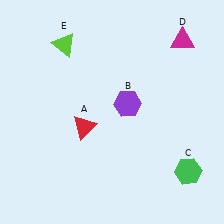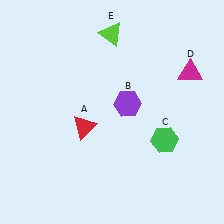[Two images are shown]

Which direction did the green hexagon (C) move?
The green hexagon (C) moved up.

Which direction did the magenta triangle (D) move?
The magenta triangle (D) moved down.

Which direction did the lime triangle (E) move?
The lime triangle (E) moved right.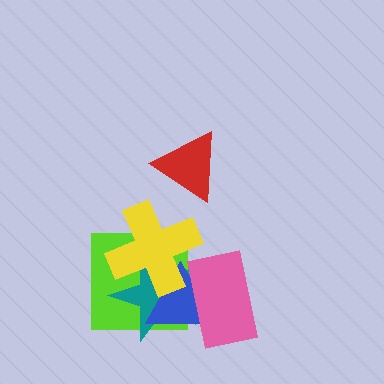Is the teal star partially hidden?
Yes, it is partially covered by another shape.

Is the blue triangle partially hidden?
Yes, it is partially covered by another shape.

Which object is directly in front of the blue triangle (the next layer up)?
The pink rectangle is directly in front of the blue triangle.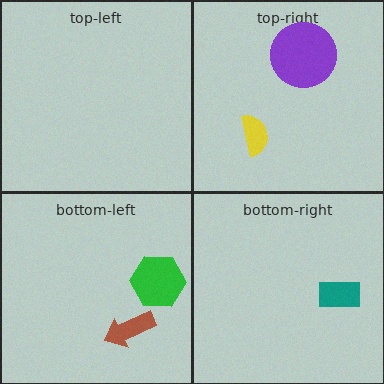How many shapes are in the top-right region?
2.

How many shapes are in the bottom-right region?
1.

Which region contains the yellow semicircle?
The top-right region.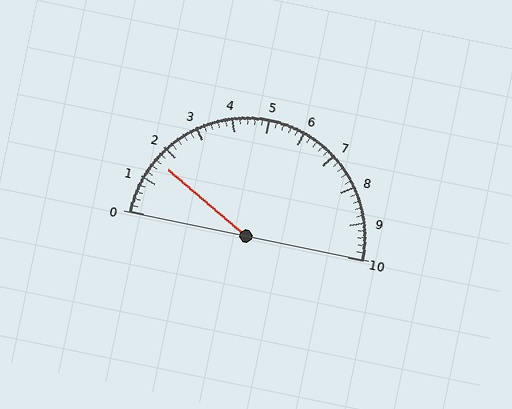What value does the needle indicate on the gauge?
The needle indicates approximately 1.6.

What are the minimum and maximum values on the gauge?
The gauge ranges from 0 to 10.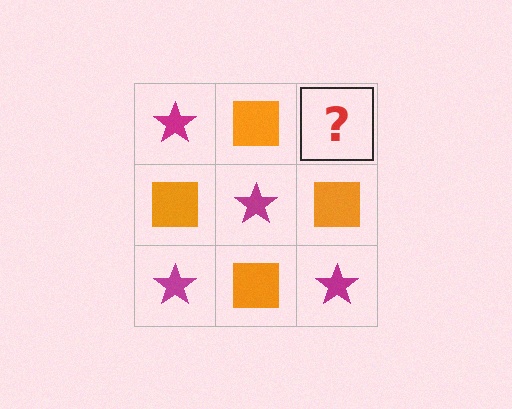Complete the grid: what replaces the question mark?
The question mark should be replaced with a magenta star.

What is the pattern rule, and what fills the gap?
The rule is that it alternates magenta star and orange square in a checkerboard pattern. The gap should be filled with a magenta star.